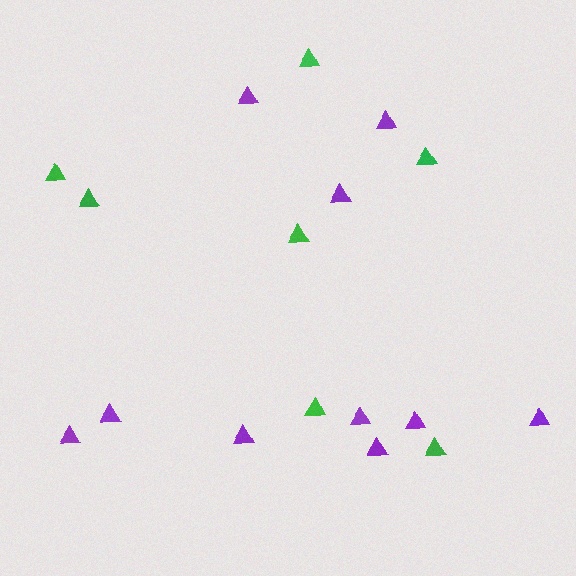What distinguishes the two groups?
There are 2 groups: one group of green triangles (7) and one group of purple triangles (10).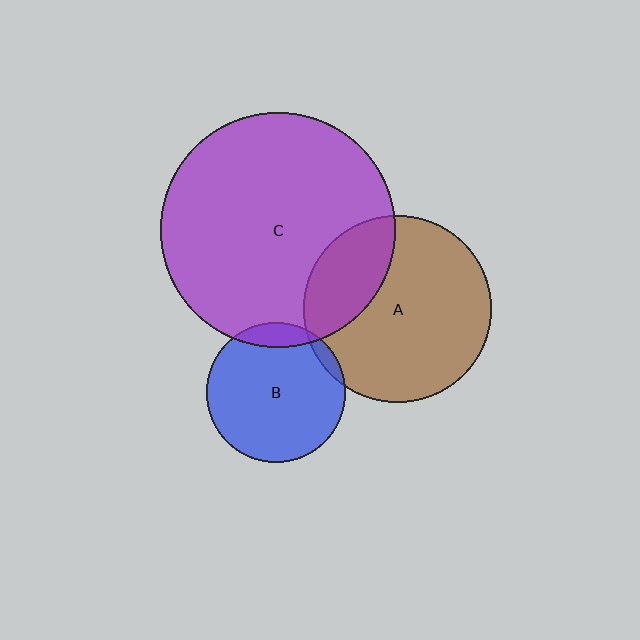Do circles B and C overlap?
Yes.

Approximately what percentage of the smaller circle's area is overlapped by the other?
Approximately 10%.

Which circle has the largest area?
Circle C (purple).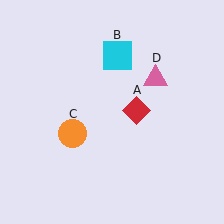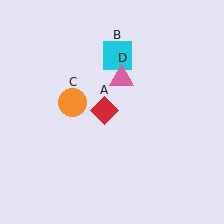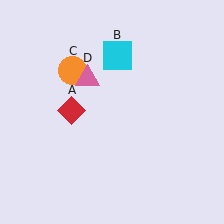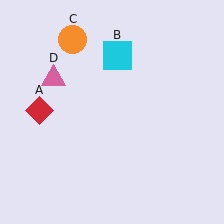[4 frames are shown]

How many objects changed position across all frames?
3 objects changed position: red diamond (object A), orange circle (object C), pink triangle (object D).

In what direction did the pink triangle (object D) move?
The pink triangle (object D) moved left.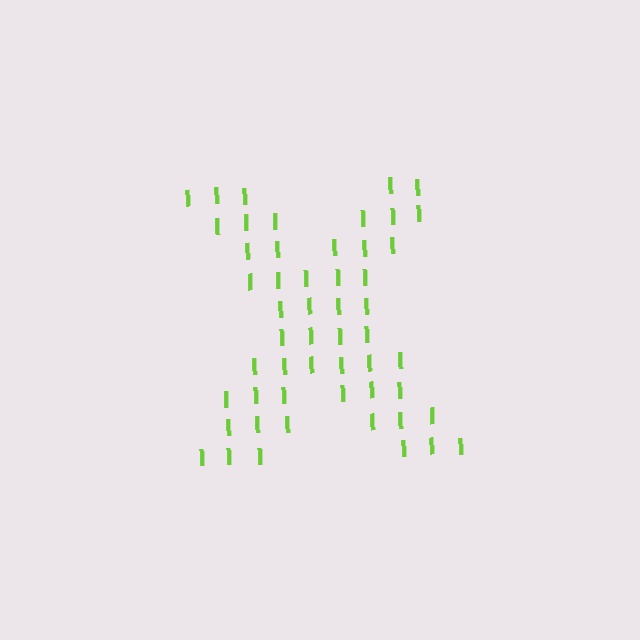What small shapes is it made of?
It is made of small letter I's.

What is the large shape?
The large shape is the letter X.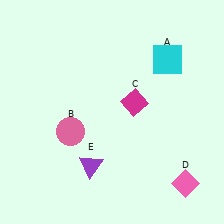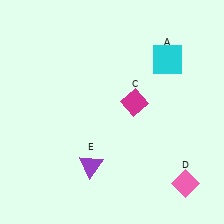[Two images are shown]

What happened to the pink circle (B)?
The pink circle (B) was removed in Image 2. It was in the bottom-left area of Image 1.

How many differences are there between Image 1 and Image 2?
There is 1 difference between the two images.